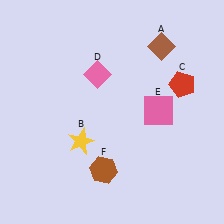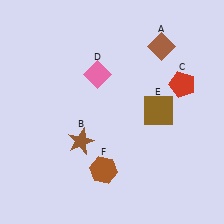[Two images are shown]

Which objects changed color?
B changed from yellow to brown. E changed from pink to brown.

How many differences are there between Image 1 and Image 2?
There are 2 differences between the two images.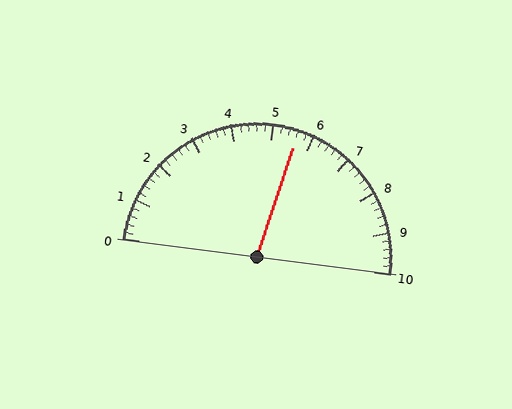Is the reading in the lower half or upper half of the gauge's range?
The reading is in the upper half of the range (0 to 10).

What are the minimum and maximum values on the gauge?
The gauge ranges from 0 to 10.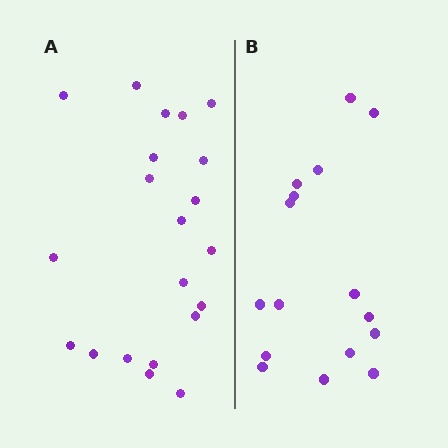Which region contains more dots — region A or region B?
Region A (the left region) has more dots.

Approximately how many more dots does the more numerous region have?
Region A has about 5 more dots than region B.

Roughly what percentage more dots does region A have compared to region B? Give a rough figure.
About 30% more.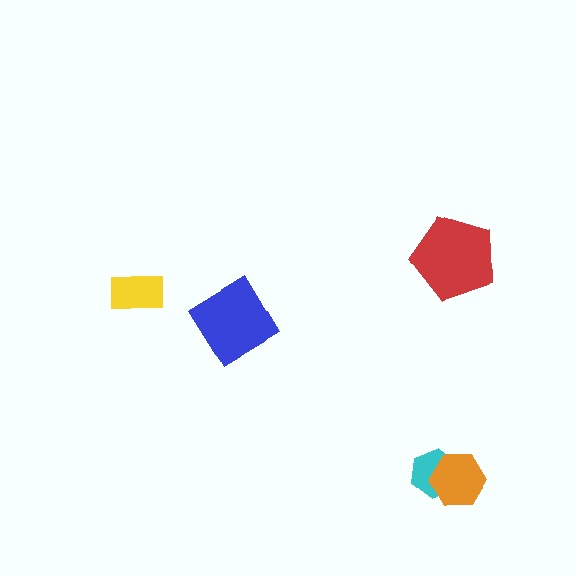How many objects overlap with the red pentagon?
0 objects overlap with the red pentagon.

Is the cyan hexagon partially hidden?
Yes, it is partially covered by another shape.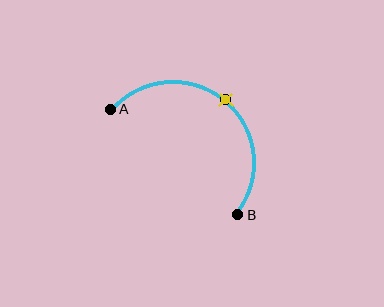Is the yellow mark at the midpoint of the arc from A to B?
Yes. The yellow mark lies on the arc at equal arc-length from both A and B — it is the arc midpoint.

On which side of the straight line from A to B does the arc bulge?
The arc bulges above and to the right of the straight line connecting A and B.